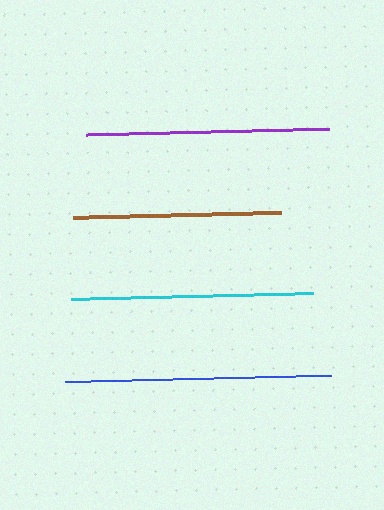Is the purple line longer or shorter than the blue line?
The blue line is longer than the purple line.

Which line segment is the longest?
The blue line is the longest at approximately 266 pixels.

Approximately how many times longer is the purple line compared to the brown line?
The purple line is approximately 1.2 times the length of the brown line.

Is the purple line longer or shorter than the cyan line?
The purple line is longer than the cyan line.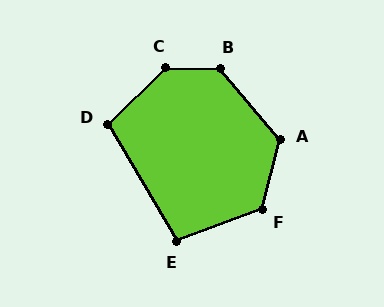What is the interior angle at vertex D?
Approximately 104 degrees (obtuse).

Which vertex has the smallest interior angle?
E, at approximately 100 degrees.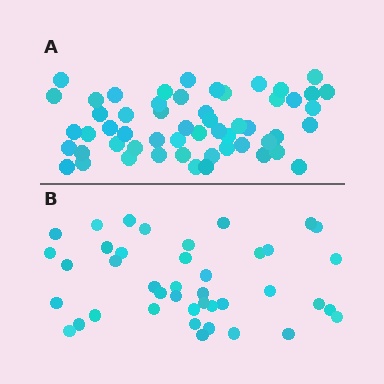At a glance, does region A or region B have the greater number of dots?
Region A (the top region) has more dots.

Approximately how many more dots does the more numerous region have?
Region A has approximately 15 more dots than region B.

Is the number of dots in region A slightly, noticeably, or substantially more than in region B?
Region A has noticeably more, but not dramatically so. The ratio is roughly 1.3 to 1.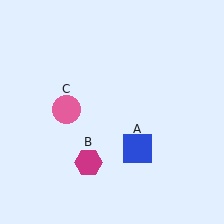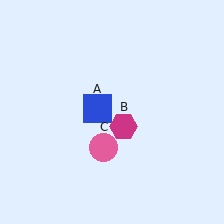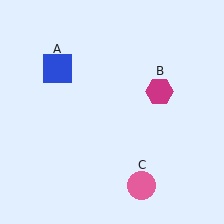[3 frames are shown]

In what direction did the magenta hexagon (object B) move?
The magenta hexagon (object B) moved up and to the right.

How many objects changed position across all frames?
3 objects changed position: blue square (object A), magenta hexagon (object B), pink circle (object C).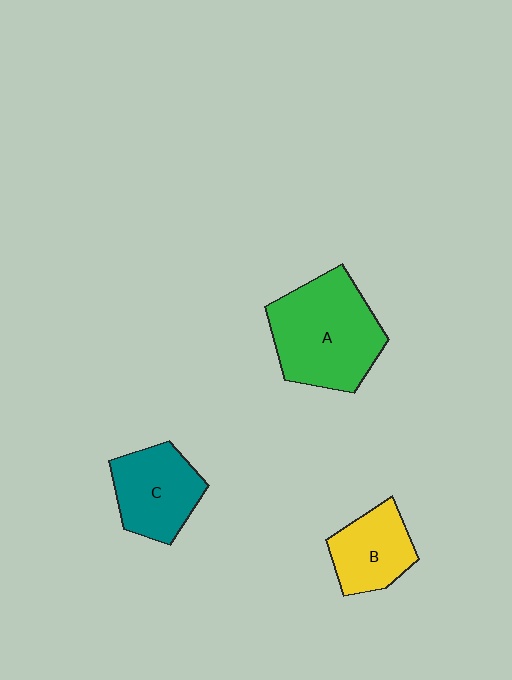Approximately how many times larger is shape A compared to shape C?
Approximately 1.5 times.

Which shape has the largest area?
Shape A (green).